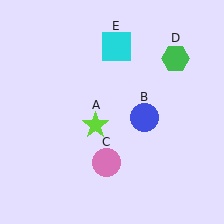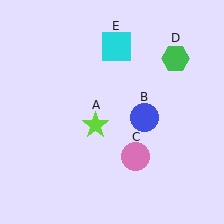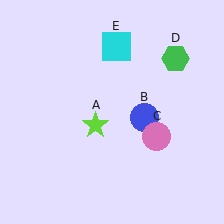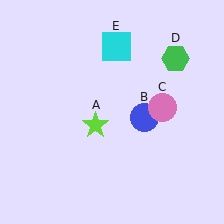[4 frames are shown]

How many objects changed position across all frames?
1 object changed position: pink circle (object C).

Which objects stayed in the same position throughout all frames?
Lime star (object A) and blue circle (object B) and green hexagon (object D) and cyan square (object E) remained stationary.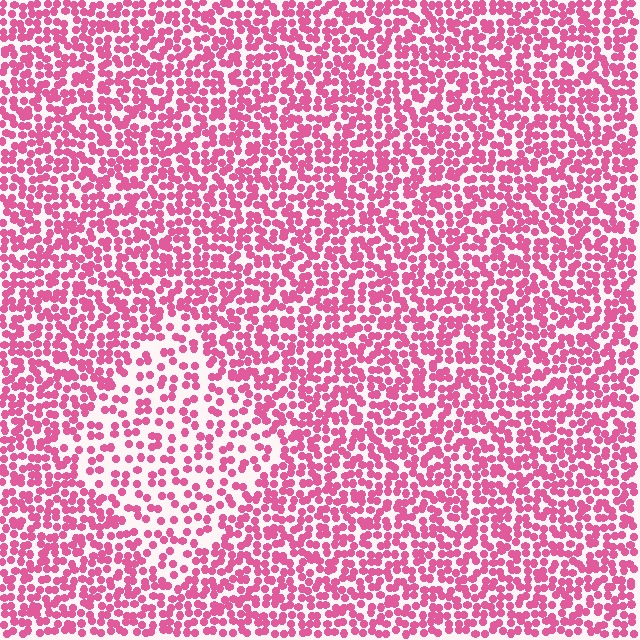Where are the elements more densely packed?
The elements are more densely packed outside the diamond boundary.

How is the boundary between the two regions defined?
The boundary is defined by a change in element density (approximately 1.9x ratio). All elements are the same color, size, and shape.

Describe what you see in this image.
The image contains small pink elements arranged at two different densities. A diamond-shaped region is visible where the elements are less densely packed than the surrounding area.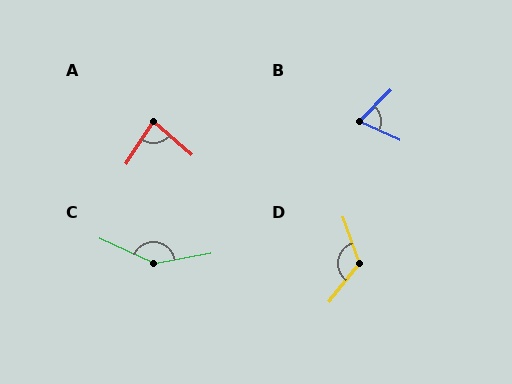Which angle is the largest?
C, at approximately 145 degrees.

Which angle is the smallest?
B, at approximately 70 degrees.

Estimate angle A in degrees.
Approximately 82 degrees.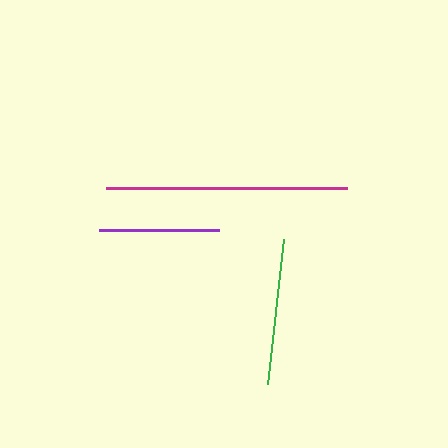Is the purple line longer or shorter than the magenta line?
The magenta line is longer than the purple line.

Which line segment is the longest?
The magenta line is the longest at approximately 242 pixels.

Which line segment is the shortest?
The purple line is the shortest at approximately 119 pixels.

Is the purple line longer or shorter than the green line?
The green line is longer than the purple line.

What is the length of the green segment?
The green segment is approximately 146 pixels long.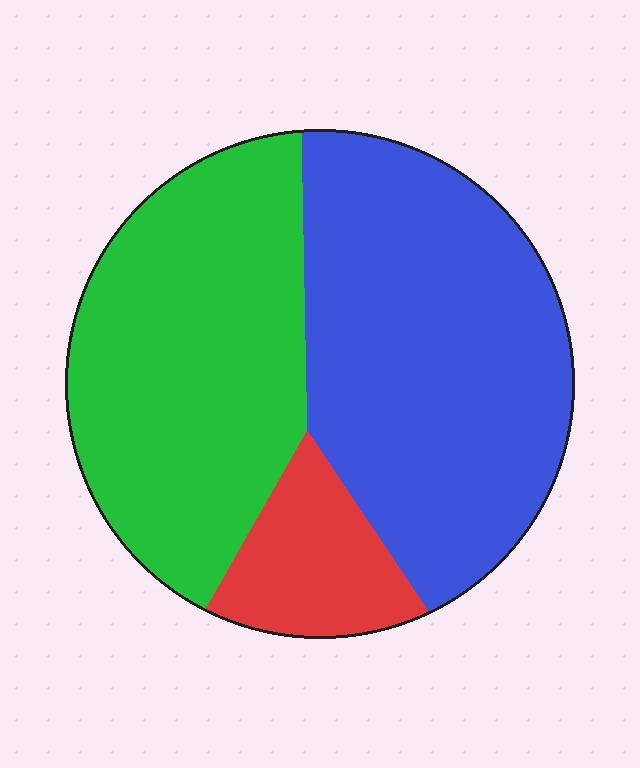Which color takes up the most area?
Blue, at roughly 45%.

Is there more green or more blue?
Blue.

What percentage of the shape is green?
Green takes up about two fifths (2/5) of the shape.